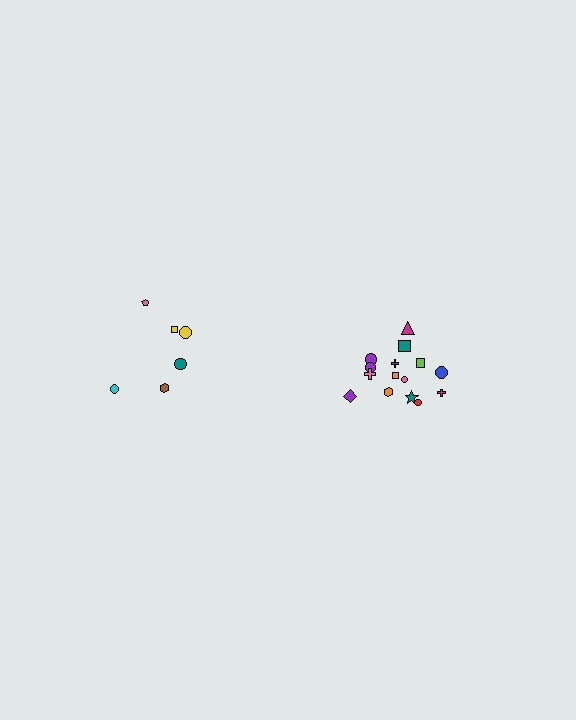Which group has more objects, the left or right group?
The right group.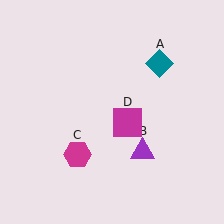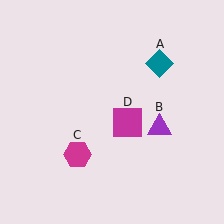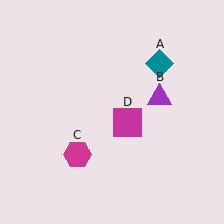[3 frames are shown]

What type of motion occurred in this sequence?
The purple triangle (object B) rotated counterclockwise around the center of the scene.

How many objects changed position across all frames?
1 object changed position: purple triangle (object B).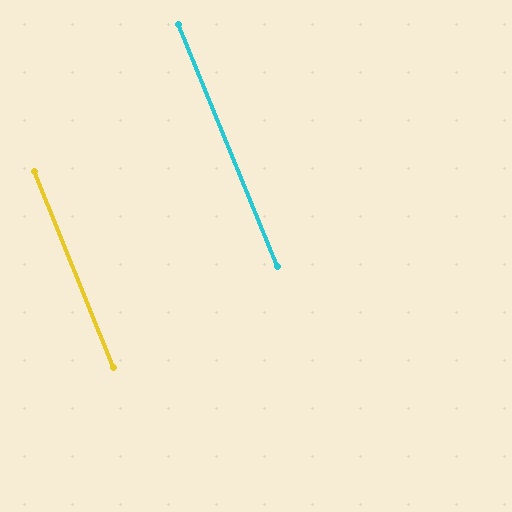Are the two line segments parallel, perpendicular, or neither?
Parallel — their directions differ by only 0.3°.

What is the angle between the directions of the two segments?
Approximately 0 degrees.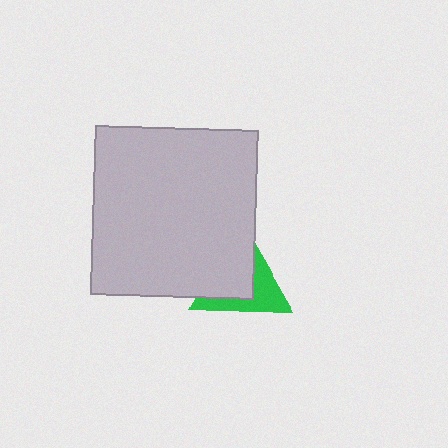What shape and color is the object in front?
The object in front is a light gray rectangle.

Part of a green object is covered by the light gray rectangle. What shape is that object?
It is a triangle.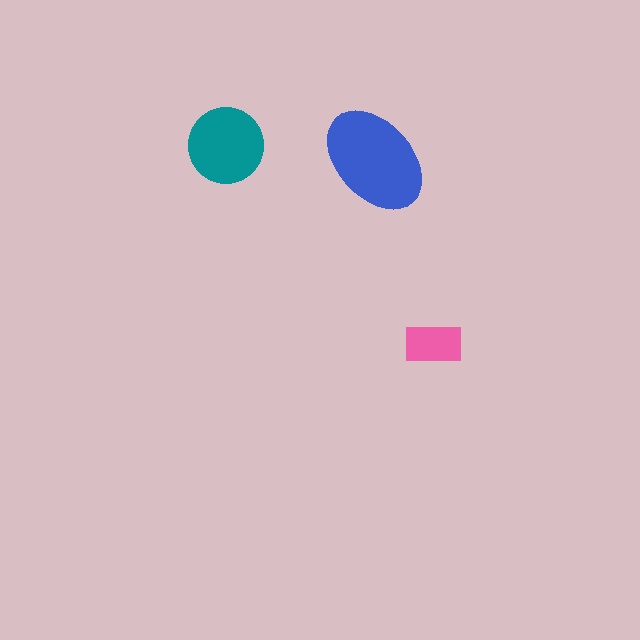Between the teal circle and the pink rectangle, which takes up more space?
The teal circle.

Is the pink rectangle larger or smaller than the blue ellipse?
Smaller.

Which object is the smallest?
The pink rectangle.